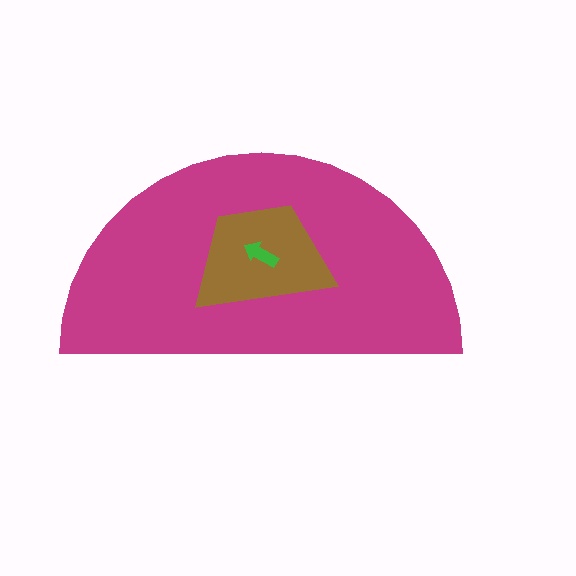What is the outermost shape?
The magenta semicircle.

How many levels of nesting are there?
3.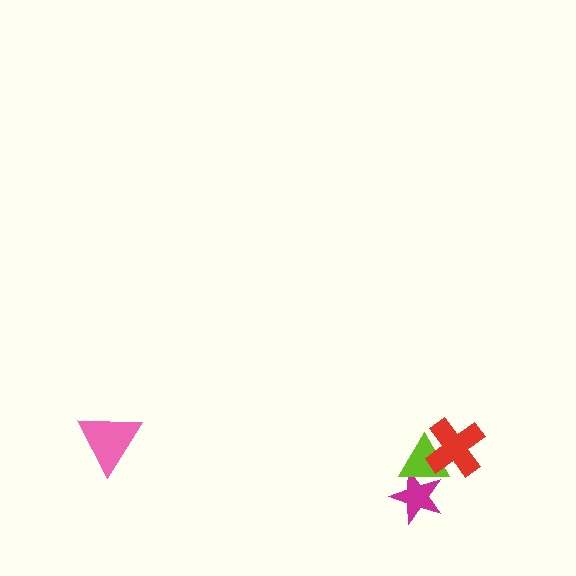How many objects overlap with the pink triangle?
0 objects overlap with the pink triangle.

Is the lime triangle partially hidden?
Yes, it is partially covered by another shape.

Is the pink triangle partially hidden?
No, no other shape covers it.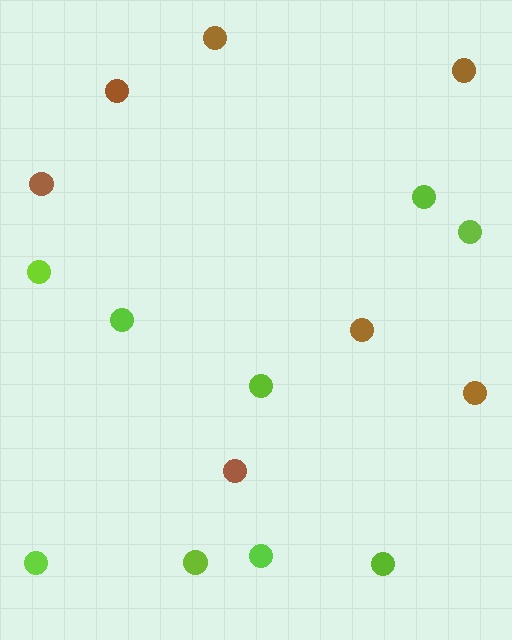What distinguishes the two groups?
There are 2 groups: one group of brown circles (7) and one group of lime circles (9).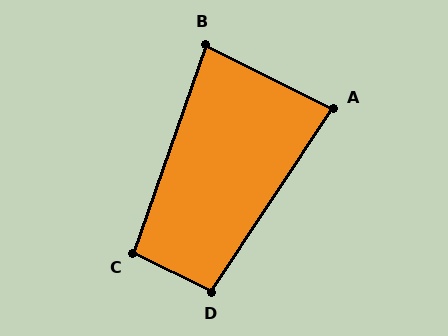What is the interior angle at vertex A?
Approximately 83 degrees (acute).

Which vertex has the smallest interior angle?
B, at approximately 83 degrees.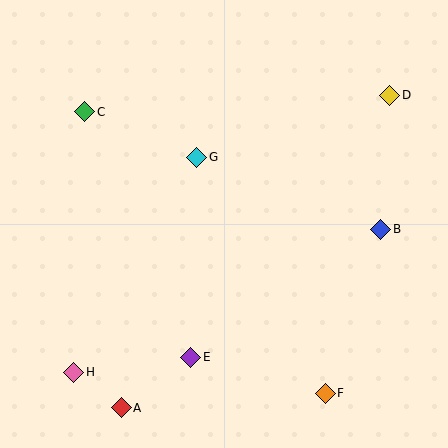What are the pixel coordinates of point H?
Point H is at (74, 372).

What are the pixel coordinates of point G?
Point G is at (197, 157).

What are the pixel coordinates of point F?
Point F is at (325, 393).